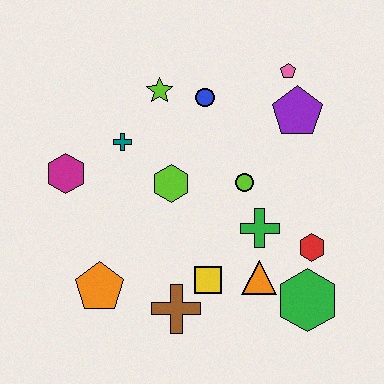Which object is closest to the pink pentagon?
The purple pentagon is closest to the pink pentagon.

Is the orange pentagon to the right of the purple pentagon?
No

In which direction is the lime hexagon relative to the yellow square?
The lime hexagon is above the yellow square.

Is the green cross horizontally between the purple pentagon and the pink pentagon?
No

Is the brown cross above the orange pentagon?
No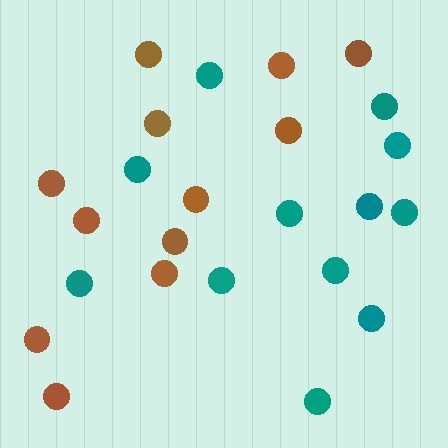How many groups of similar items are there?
There are 2 groups: one group of brown circles (12) and one group of teal circles (12).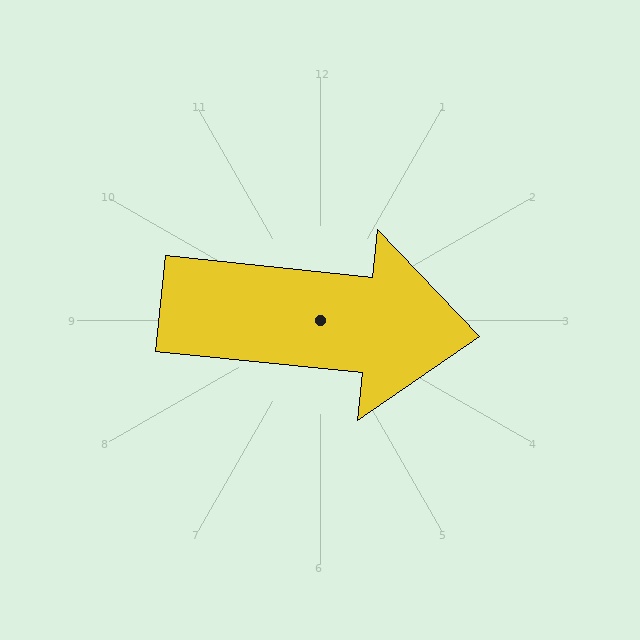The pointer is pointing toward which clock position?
Roughly 3 o'clock.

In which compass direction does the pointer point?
East.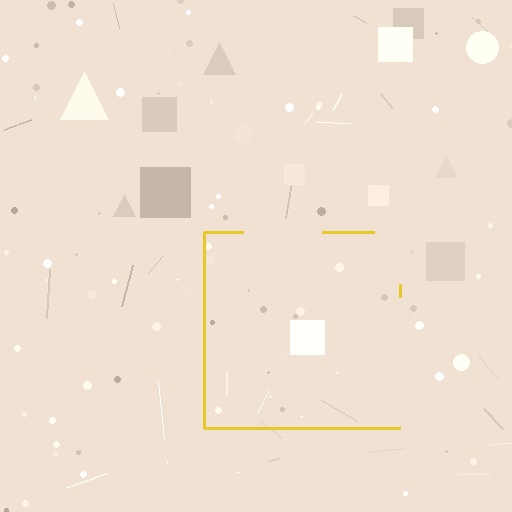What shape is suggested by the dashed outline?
The dashed outline suggests a square.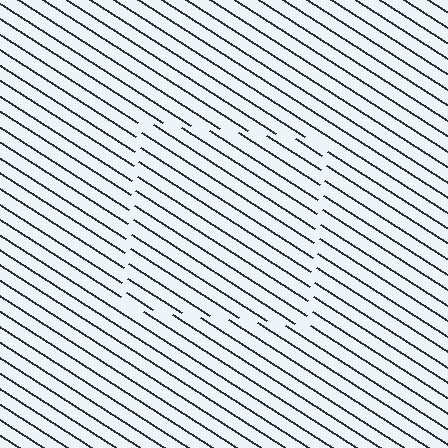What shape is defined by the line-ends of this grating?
An illusory square. The interior of the shape contains the same grating, shifted by half a period — the contour is defined by the phase discontinuity where line-ends from the inner and outer gratings abut.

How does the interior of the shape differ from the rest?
The interior of the shape contains the same grating, shifted by half a period — the contour is defined by the phase discontinuity where line-ends from the inner and outer gratings abut.